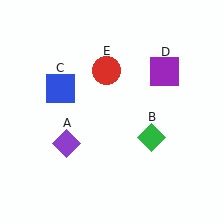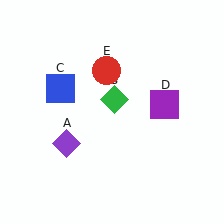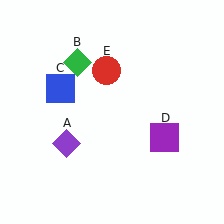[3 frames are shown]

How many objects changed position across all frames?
2 objects changed position: green diamond (object B), purple square (object D).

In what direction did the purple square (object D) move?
The purple square (object D) moved down.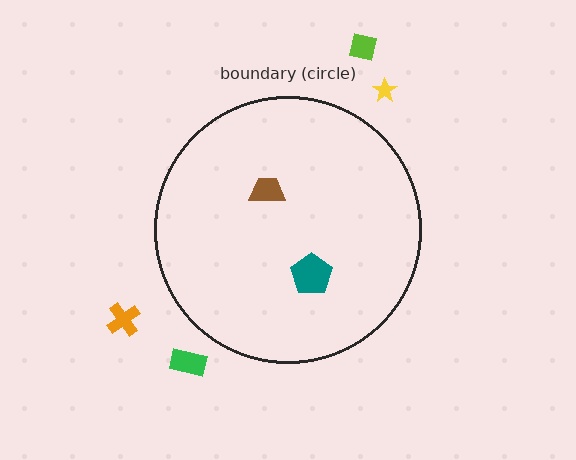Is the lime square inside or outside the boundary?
Outside.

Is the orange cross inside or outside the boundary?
Outside.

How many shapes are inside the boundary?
2 inside, 4 outside.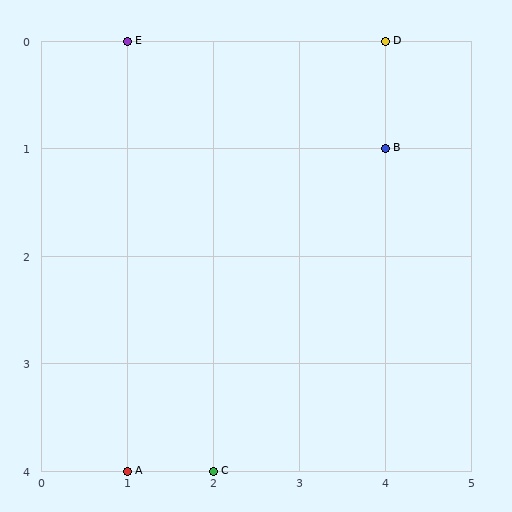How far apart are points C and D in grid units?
Points C and D are 2 columns and 4 rows apart (about 4.5 grid units diagonally).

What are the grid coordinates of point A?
Point A is at grid coordinates (1, 4).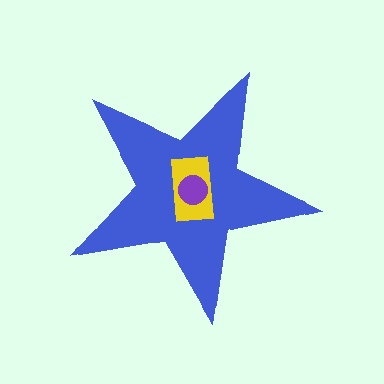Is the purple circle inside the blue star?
Yes.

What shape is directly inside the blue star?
The yellow rectangle.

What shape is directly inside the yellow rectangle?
The purple circle.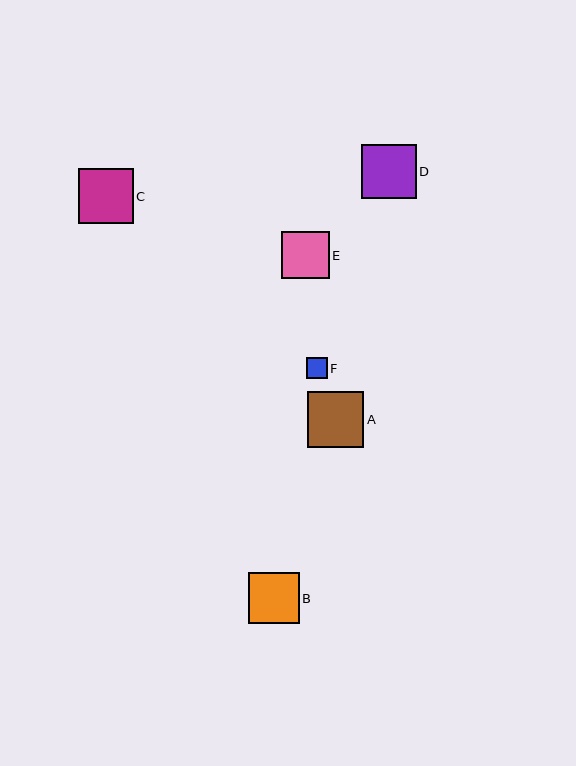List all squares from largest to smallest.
From largest to smallest: A, C, D, B, E, F.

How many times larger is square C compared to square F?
Square C is approximately 2.7 times the size of square F.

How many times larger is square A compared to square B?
Square A is approximately 1.1 times the size of square B.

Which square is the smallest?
Square F is the smallest with a size of approximately 21 pixels.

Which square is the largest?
Square A is the largest with a size of approximately 56 pixels.